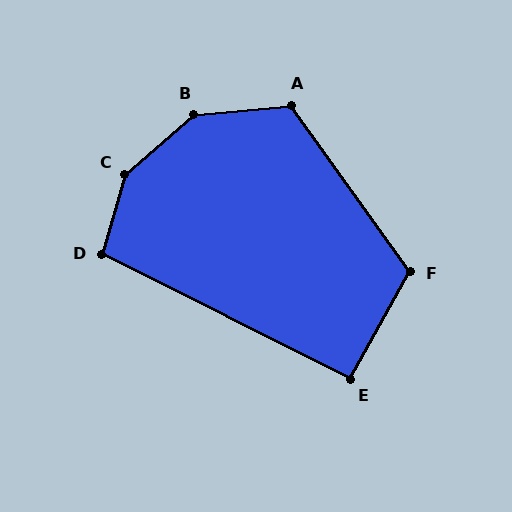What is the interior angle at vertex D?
Approximately 100 degrees (obtuse).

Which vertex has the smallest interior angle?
E, at approximately 93 degrees.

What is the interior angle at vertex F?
Approximately 115 degrees (obtuse).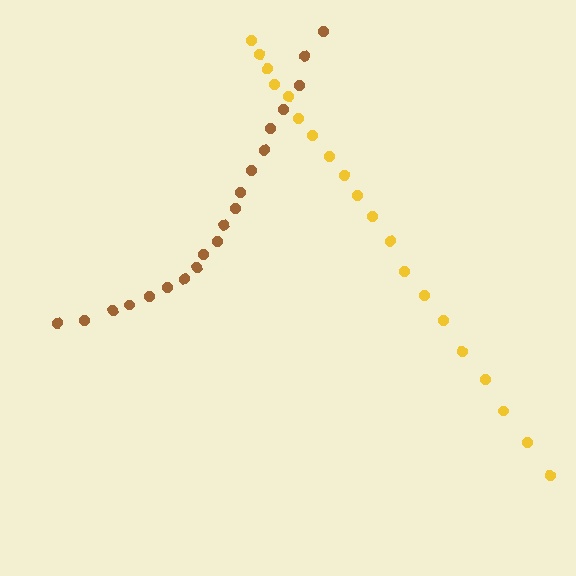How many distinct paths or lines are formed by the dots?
There are 2 distinct paths.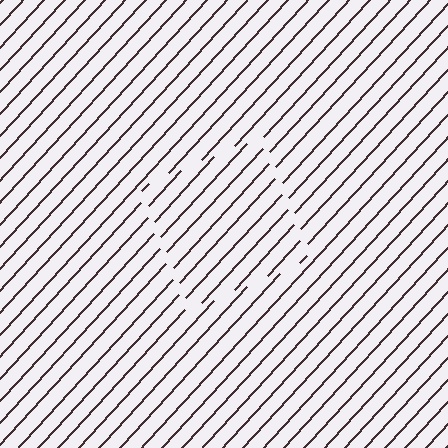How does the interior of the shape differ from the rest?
The interior of the shape contains the same grating, shifted by half a period — the contour is defined by the phase discontinuity where line-ends from the inner and outer gratings abut.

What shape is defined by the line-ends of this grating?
An illusory square. The interior of the shape contains the same grating, shifted by half a period — the contour is defined by the phase discontinuity where line-ends from the inner and outer gratings abut.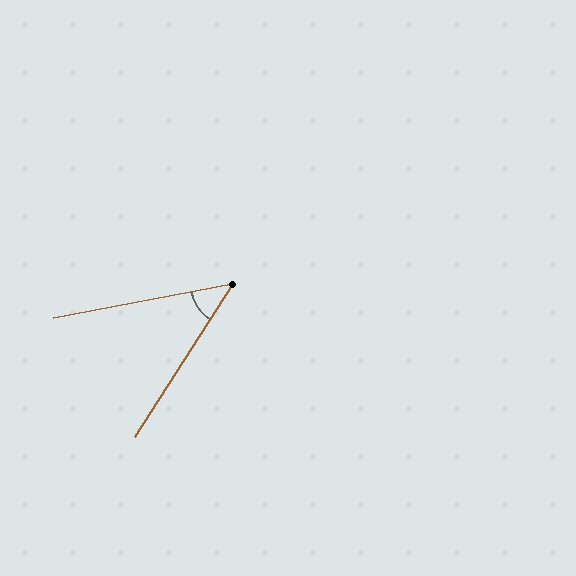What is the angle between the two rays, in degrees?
Approximately 47 degrees.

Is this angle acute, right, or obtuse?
It is acute.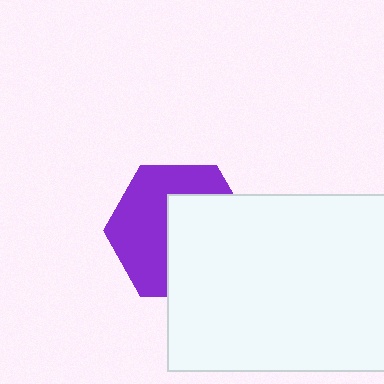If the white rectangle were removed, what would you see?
You would see the complete purple hexagon.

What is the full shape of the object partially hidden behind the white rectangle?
The partially hidden object is a purple hexagon.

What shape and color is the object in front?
The object in front is a white rectangle.